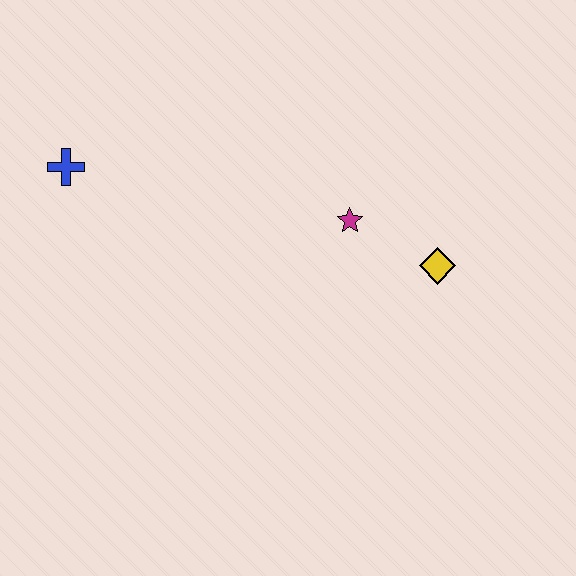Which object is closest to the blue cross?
The magenta star is closest to the blue cross.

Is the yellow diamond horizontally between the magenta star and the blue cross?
No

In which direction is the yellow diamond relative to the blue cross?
The yellow diamond is to the right of the blue cross.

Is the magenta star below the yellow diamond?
No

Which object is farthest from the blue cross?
The yellow diamond is farthest from the blue cross.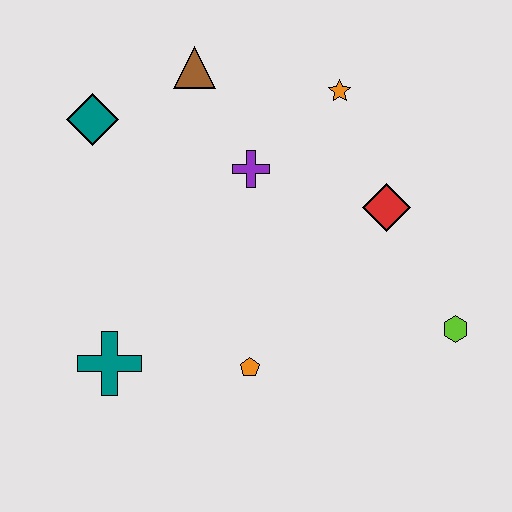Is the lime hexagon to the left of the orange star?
No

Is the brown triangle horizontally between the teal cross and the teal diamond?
No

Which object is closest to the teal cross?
The orange pentagon is closest to the teal cross.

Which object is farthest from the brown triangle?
The lime hexagon is farthest from the brown triangle.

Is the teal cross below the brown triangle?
Yes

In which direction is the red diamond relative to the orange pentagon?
The red diamond is above the orange pentagon.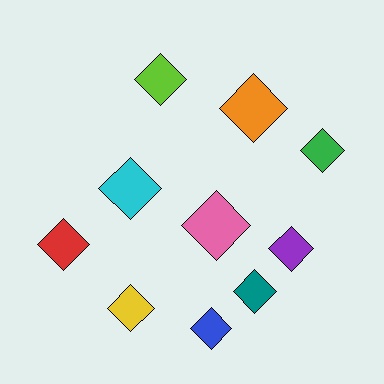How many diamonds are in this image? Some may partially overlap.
There are 10 diamonds.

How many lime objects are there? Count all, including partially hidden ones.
There is 1 lime object.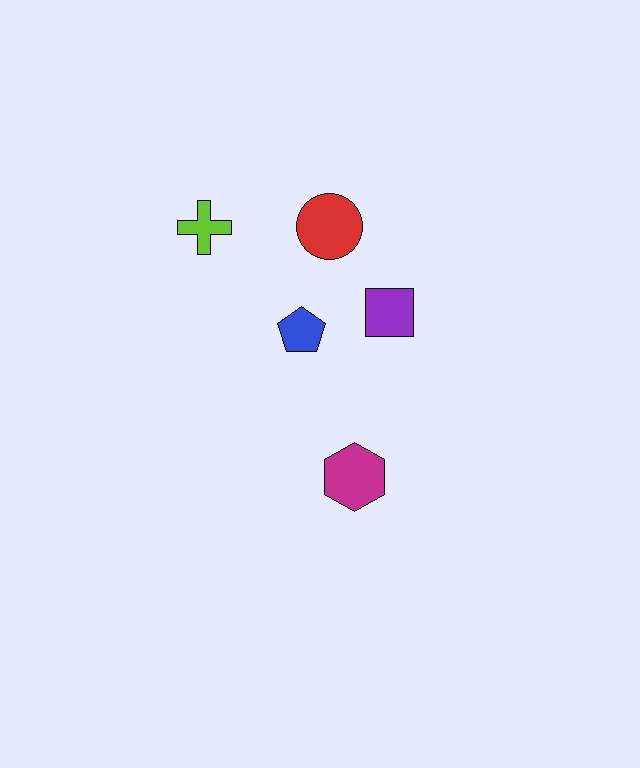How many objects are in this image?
There are 5 objects.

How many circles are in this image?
There is 1 circle.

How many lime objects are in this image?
There is 1 lime object.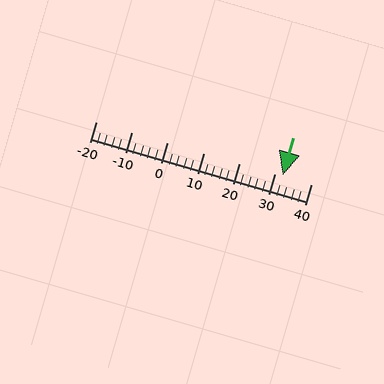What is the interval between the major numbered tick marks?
The major tick marks are spaced 10 units apart.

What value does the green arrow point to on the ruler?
The green arrow points to approximately 32.